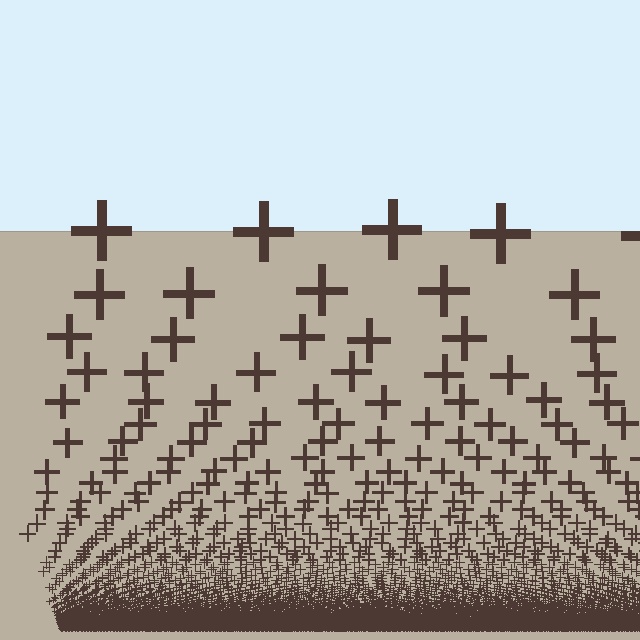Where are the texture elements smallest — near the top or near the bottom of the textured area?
Near the bottom.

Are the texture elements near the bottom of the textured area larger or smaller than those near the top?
Smaller. The gradient is inverted — elements near the bottom are smaller and denser.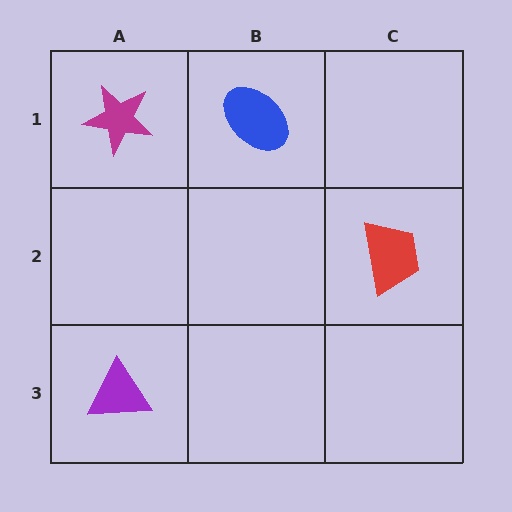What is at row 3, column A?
A purple triangle.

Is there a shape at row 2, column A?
No, that cell is empty.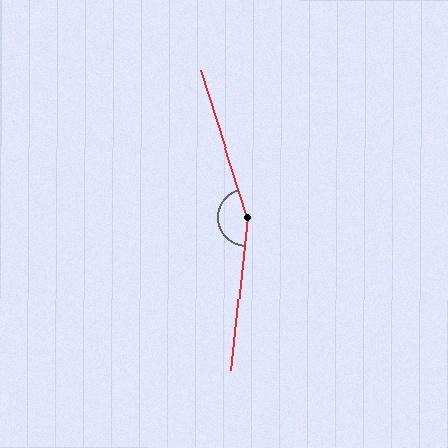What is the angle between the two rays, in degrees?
Approximately 156 degrees.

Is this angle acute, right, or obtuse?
It is obtuse.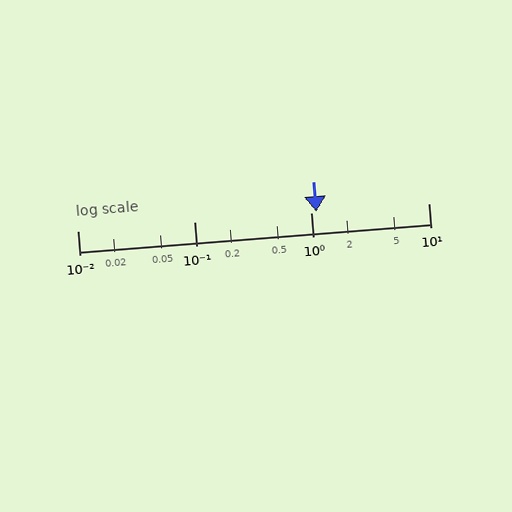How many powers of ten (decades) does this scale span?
The scale spans 3 decades, from 0.01 to 10.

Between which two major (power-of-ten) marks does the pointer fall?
The pointer is between 1 and 10.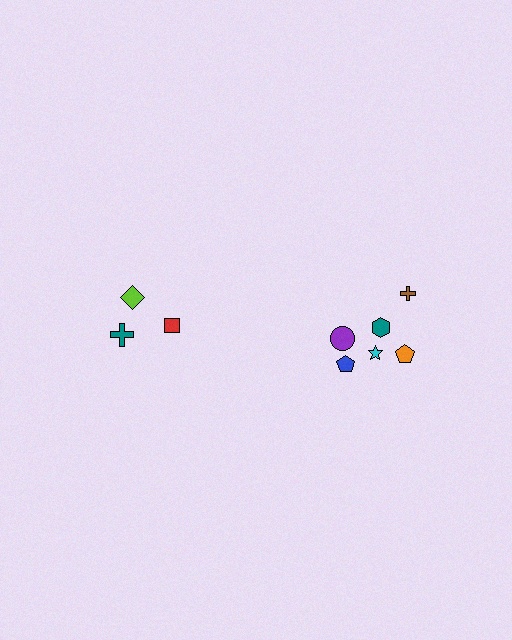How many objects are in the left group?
There are 3 objects.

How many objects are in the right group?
There are 6 objects.